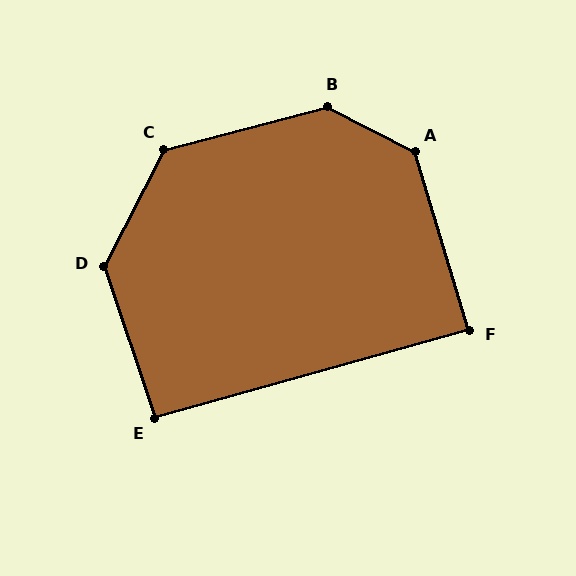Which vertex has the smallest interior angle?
F, at approximately 89 degrees.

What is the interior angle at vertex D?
Approximately 134 degrees (obtuse).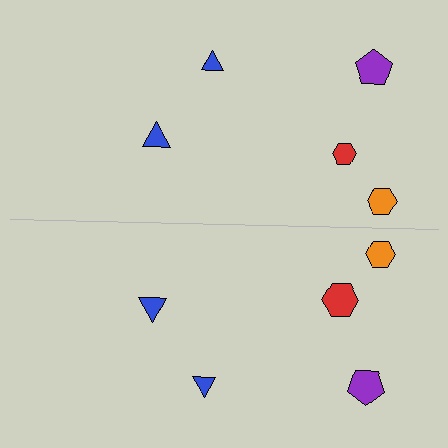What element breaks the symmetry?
The red hexagon on the bottom side has a different size than its mirror counterpart.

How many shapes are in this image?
There are 10 shapes in this image.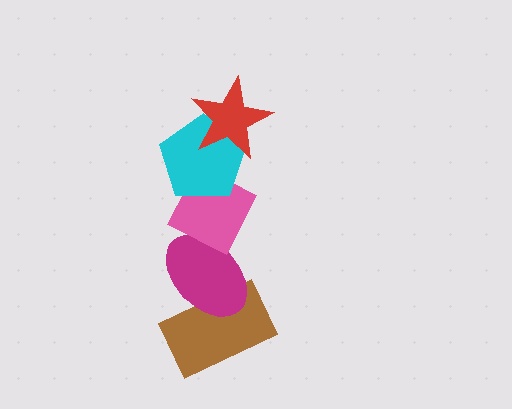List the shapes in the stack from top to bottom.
From top to bottom: the red star, the cyan pentagon, the pink diamond, the magenta ellipse, the brown rectangle.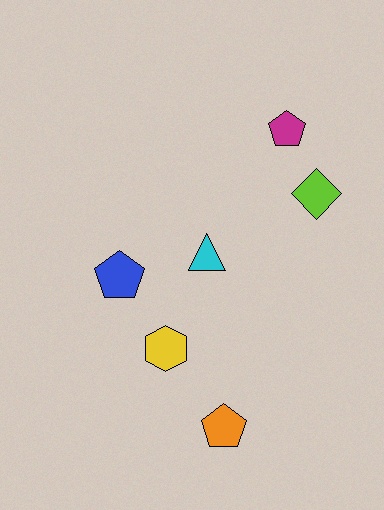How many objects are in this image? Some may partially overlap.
There are 6 objects.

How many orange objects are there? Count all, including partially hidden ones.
There is 1 orange object.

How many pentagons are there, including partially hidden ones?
There are 3 pentagons.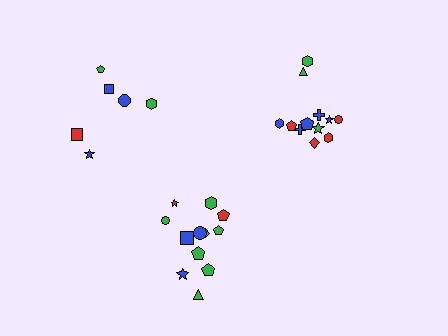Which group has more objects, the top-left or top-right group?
The top-right group.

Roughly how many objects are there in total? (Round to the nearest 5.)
Roughly 30 objects in total.